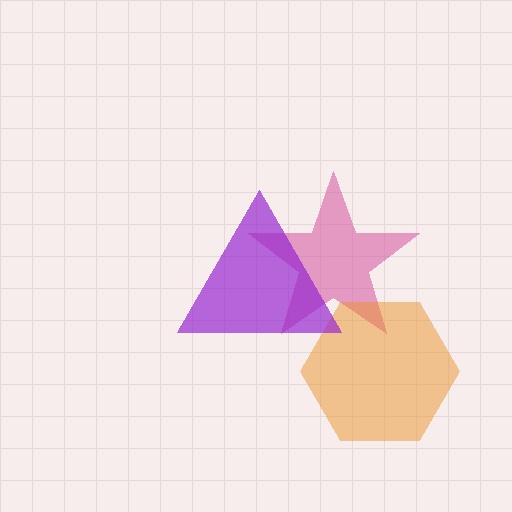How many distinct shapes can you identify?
There are 3 distinct shapes: a pink star, an orange hexagon, a purple triangle.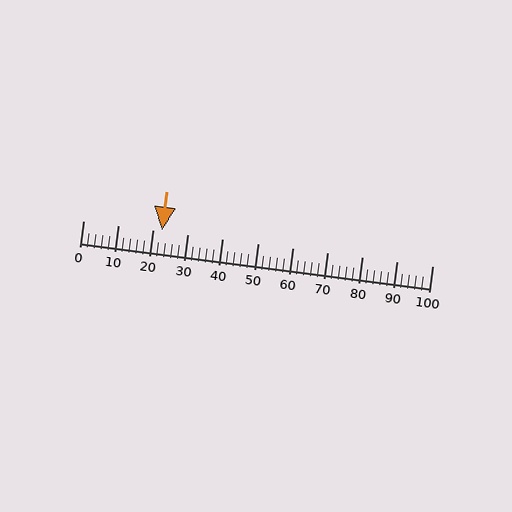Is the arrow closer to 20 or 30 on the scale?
The arrow is closer to 20.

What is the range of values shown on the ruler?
The ruler shows values from 0 to 100.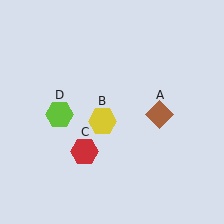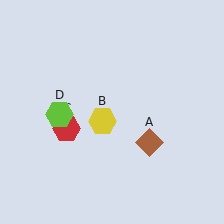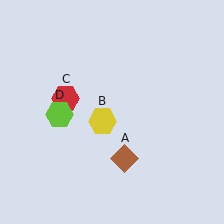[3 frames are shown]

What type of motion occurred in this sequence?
The brown diamond (object A), red hexagon (object C) rotated clockwise around the center of the scene.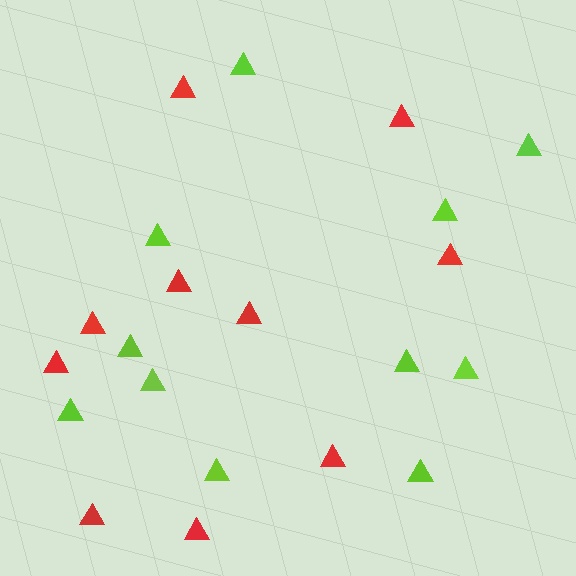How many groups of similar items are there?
There are 2 groups: one group of lime triangles (11) and one group of red triangles (10).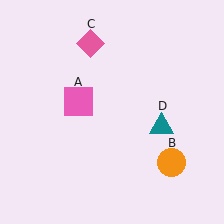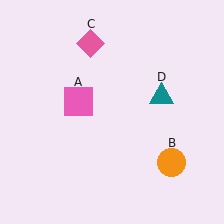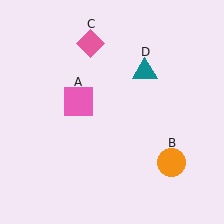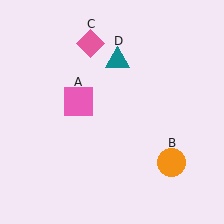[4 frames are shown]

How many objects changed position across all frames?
1 object changed position: teal triangle (object D).